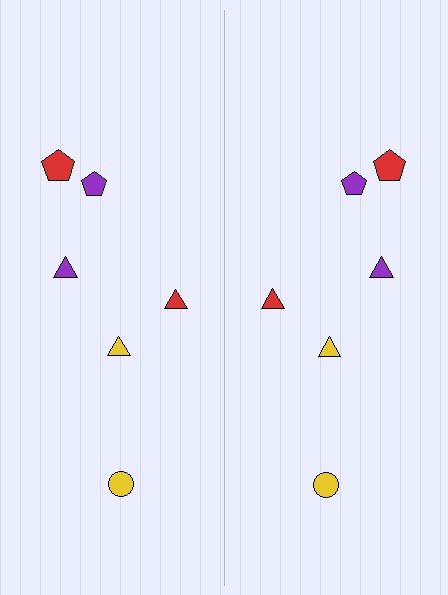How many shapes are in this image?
There are 12 shapes in this image.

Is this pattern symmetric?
Yes, this pattern has bilateral (reflection) symmetry.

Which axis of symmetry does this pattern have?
The pattern has a vertical axis of symmetry running through the center of the image.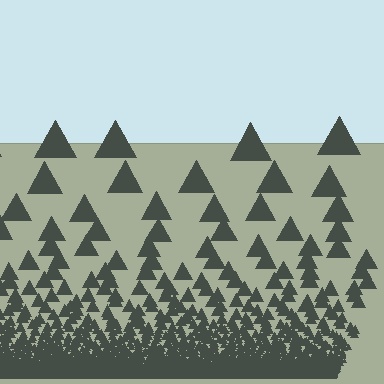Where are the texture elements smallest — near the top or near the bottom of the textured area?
Near the bottom.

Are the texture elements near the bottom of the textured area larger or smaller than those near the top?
Smaller. The gradient is inverted — elements near the bottom are smaller and denser.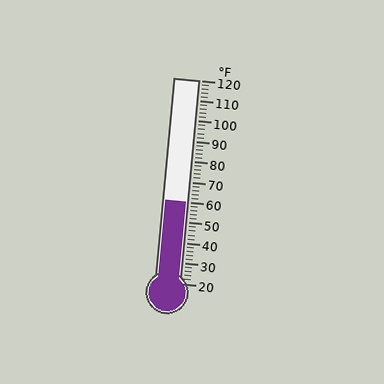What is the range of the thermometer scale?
The thermometer scale ranges from 20°F to 120°F.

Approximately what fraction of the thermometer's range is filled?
The thermometer is filled to approximately 40% of its range.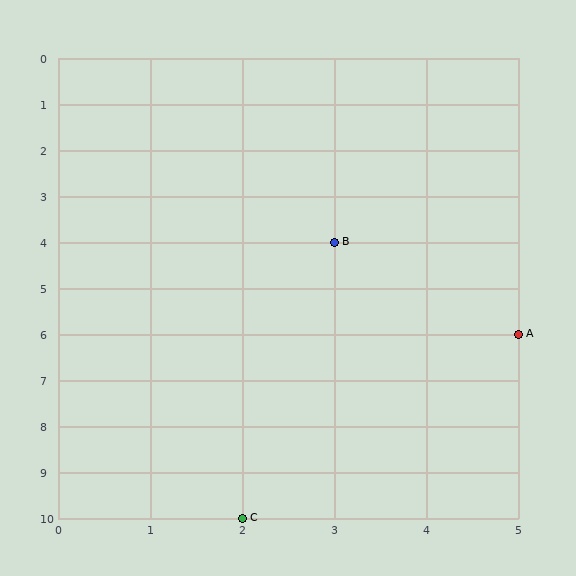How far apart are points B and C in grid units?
Points B and C are 1 column and 6 rows apart (about 6.1 grid units diagonally).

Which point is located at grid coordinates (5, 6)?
Point A is at (5, 6).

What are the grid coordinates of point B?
Point B is at grid coordinates (3, 4).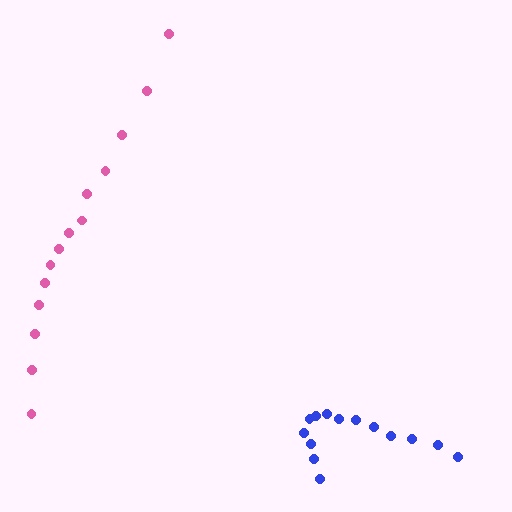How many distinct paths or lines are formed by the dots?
There are 2 distinct paths.